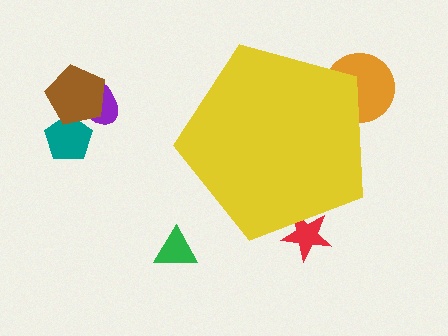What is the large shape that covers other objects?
A yellow pentagon.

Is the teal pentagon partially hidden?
No, the teal pentagon is fully visible.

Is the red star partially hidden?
Yes, the red star is partially hidden behind the yellow pentagon.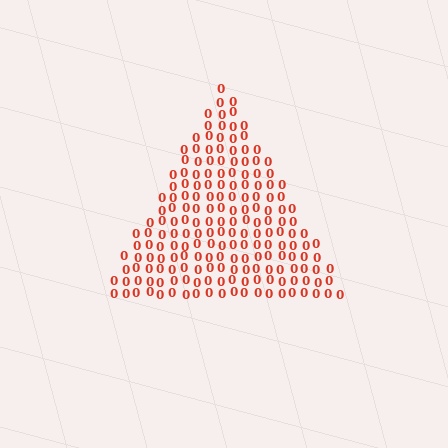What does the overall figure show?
The overall figure shows a triangle.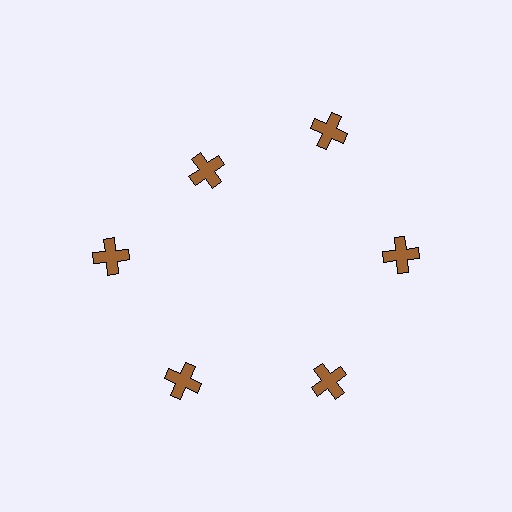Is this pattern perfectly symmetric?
No. The 6 brown crosses are arranged in a ring, but one element near the 11 o'clock position is pulled inward toward the center, breaking the 6-fold rotational symmetry.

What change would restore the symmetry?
The symmetry would be restored by moving it outward, back onto the ring so that all 6 crosses sit at equal angles and equal distance from the center.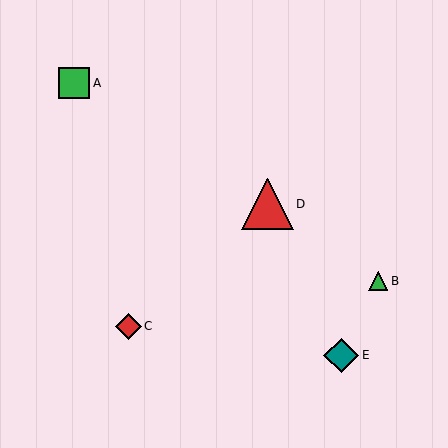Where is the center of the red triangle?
The center of the red triangle is at (267, 204).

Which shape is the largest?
The red triangle (labeled D) is the largest.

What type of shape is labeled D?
Shape D is a red triangle.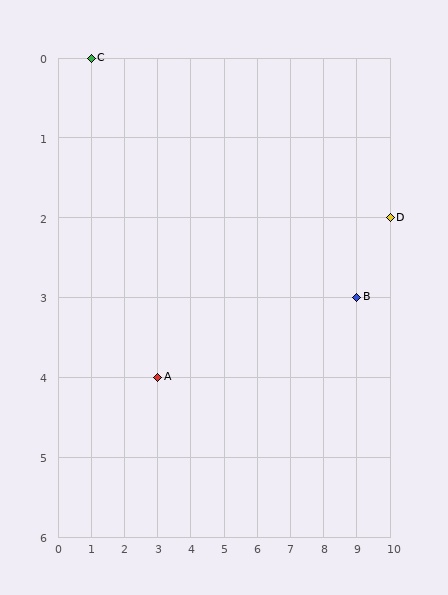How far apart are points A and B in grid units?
Points A and B are 6 columns and 1 row apart (about 6.1 grid units diagonally).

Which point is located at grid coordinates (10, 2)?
Point D is at (10, 2).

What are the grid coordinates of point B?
Point B is at grid coordinates (9, 3).